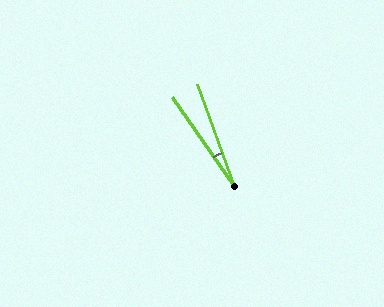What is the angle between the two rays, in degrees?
Approximately 15 degrees.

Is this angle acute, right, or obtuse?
It is acute.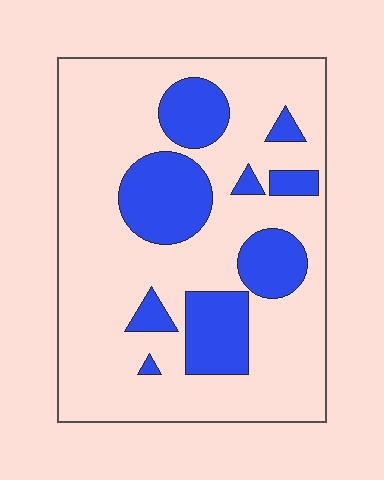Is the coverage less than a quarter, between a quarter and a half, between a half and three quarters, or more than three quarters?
Less than a quarter.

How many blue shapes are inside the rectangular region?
9.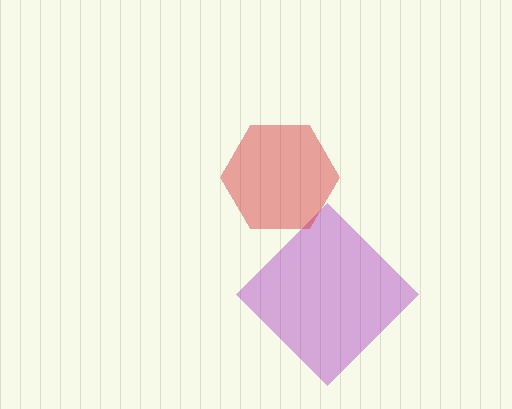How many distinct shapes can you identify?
There are 2 distinct shapes: a purple diamond, a red hexagon.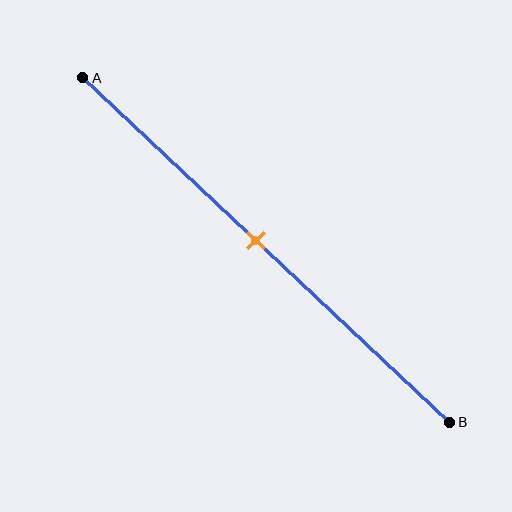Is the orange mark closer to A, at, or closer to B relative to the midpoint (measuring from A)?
The orange mark is approximately at the midpoint of segment AB.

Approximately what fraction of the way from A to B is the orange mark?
The orange mark is approximately 45% of the way from A to B.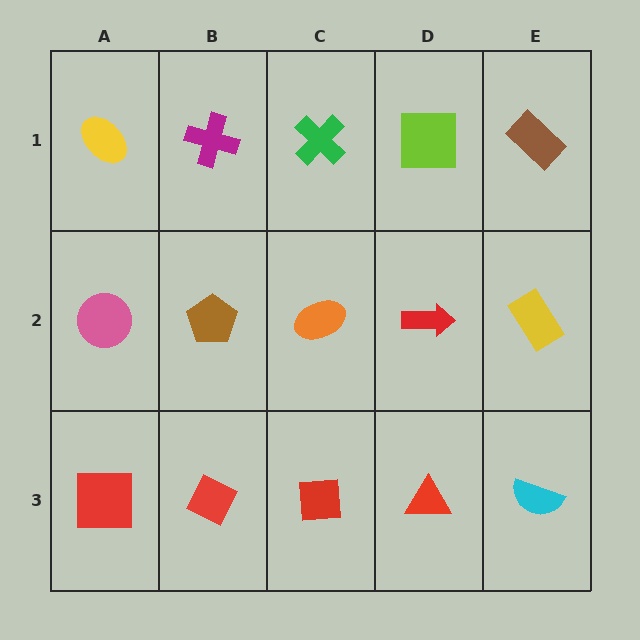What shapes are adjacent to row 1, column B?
A brown pentagon (row 2, column B), a yellow ellipse (row 1, column A), a green cross (row 1, column C).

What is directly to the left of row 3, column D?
A red square.